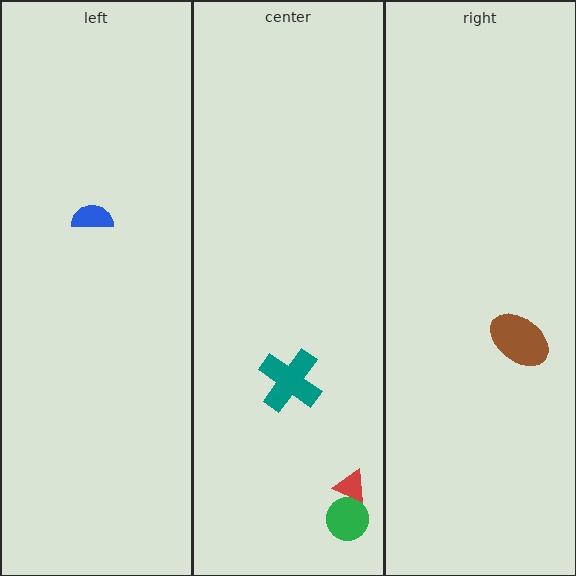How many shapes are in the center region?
3.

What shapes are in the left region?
The blue semicircle.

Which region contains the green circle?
The center region.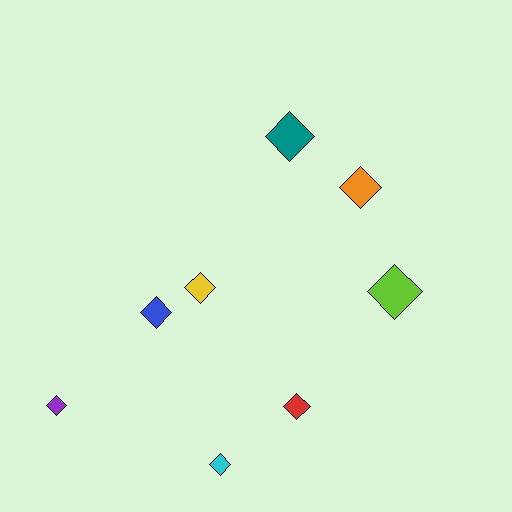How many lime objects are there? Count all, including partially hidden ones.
There is 1 lime object.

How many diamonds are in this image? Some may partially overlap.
There are 8 diamonds.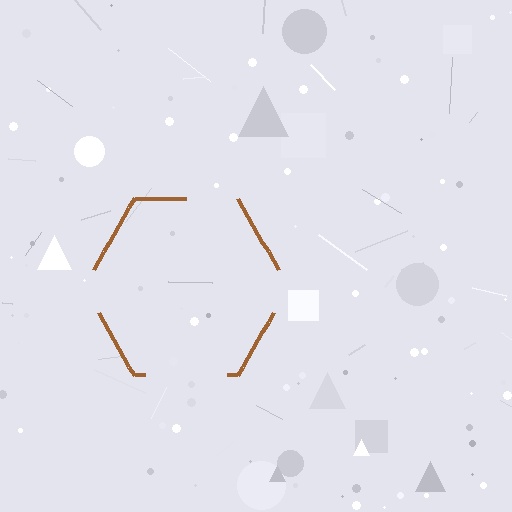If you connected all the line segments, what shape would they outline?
They would outline a hexagon.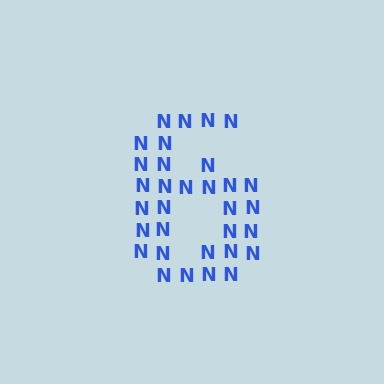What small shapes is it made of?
It is made of small letter N's.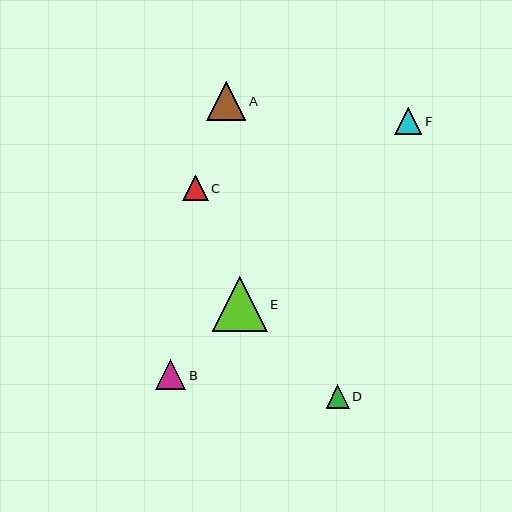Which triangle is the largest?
Triangle E is the largest with a size of approximately 55 pixels.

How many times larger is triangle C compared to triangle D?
Triangle C is approximately 1.1 times the size of triangle D.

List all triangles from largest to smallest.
From largest to smallest: E, A, B, F, C, D.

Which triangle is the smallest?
Triangle D is the smallest with a size of approximately 23 pixels.